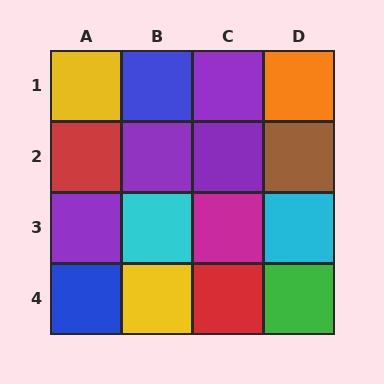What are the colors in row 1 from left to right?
Yellow, blue, purple, orange.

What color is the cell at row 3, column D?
Cyan.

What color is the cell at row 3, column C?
Magenta.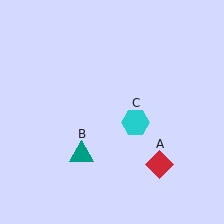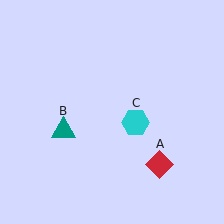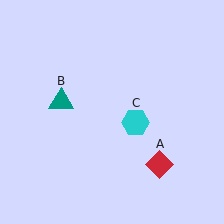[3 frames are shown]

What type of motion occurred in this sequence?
The teal triangle (object B) rotated clockwise around the center of the scene.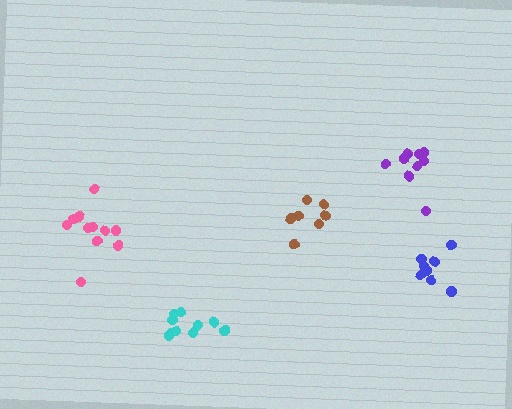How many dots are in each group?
Group 1: 9 dots, Group 2: 7 dots, Group 3: 11 dots, Group 4: 9 dots, Group 5: 10 dots (46 total).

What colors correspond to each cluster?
The clusters are colored: blue, brown, pink, purple, cyan.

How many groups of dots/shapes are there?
There are 5 groups.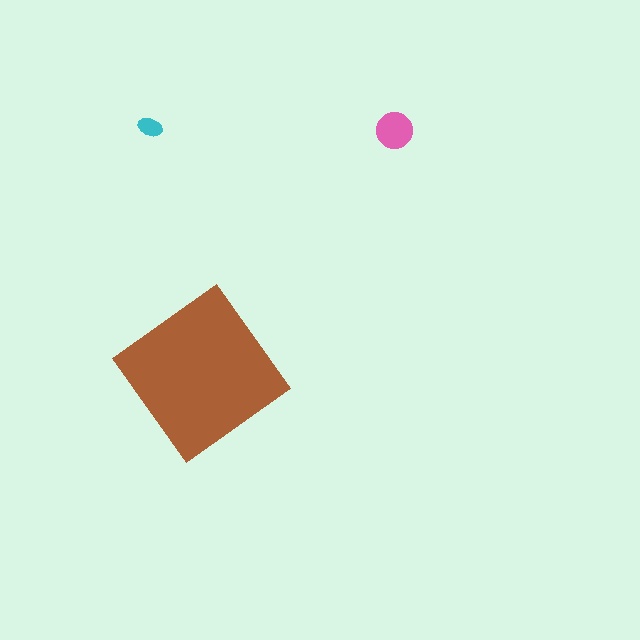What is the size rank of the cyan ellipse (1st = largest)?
3rd.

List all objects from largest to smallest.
The brown diamond, the pink circle, the cyan ellipse.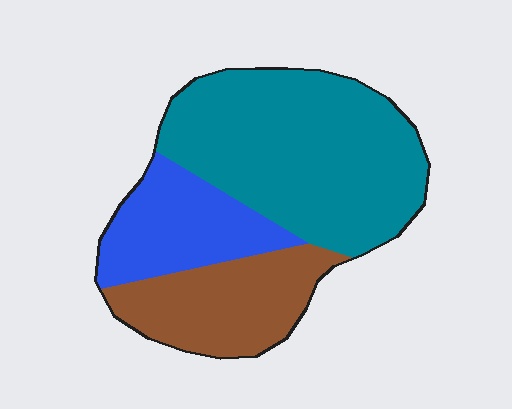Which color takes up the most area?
Teal, at roughly 55%.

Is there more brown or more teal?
Teal.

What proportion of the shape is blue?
Blue covers 22% of the shape.